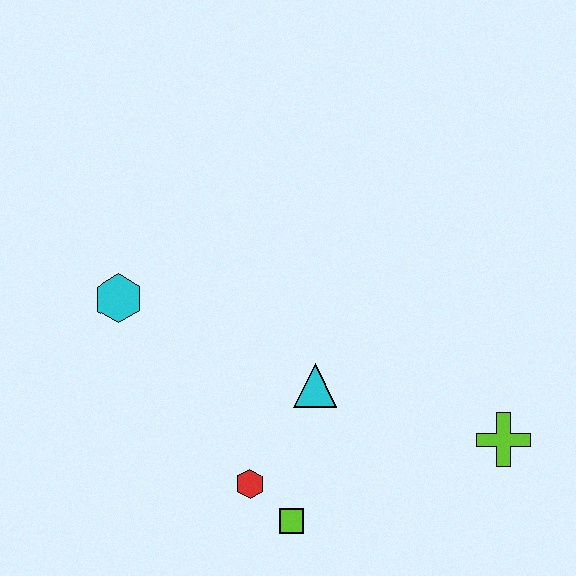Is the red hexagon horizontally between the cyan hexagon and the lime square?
Yes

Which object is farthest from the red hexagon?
The lime cross is farthest from the red hexagon.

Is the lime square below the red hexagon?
Yes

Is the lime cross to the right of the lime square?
Yes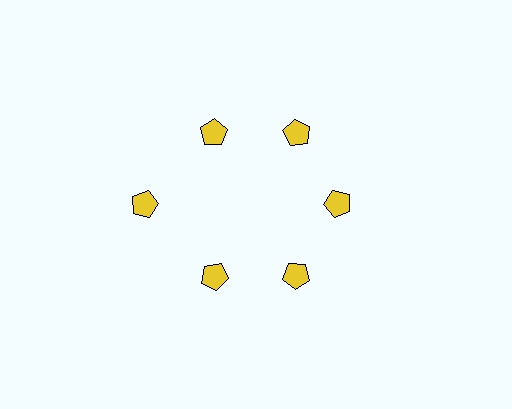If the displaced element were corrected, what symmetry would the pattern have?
It would have 6-fold rotational symmetry — the pattern would map onto itself every 60 degrees.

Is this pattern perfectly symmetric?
No. The 6 yellow pentagons are arranged in a ring, but one element near the 9 o'clock position is pushed outward from the center, breaking the 6-fold rotational symmetry.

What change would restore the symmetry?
The symmetry would be restored by moving it inward, back onto the ring so that all 6 pentagons sit at equal angles and equal distance from the center.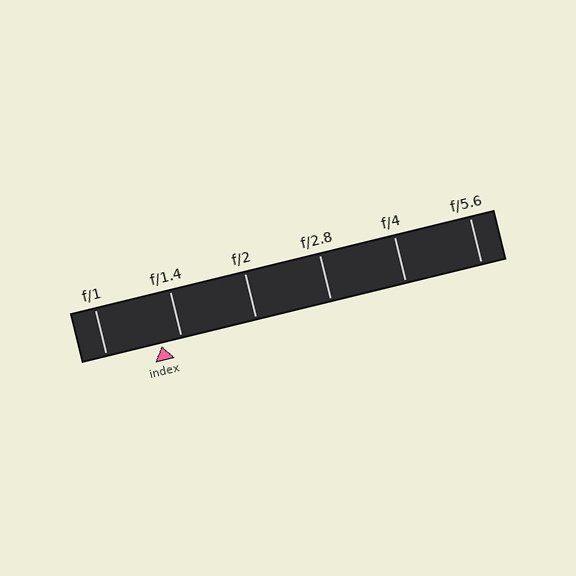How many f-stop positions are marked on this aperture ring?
There are 6 f-stop positions marked.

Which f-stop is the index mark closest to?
The index mark is closest to f/1.4.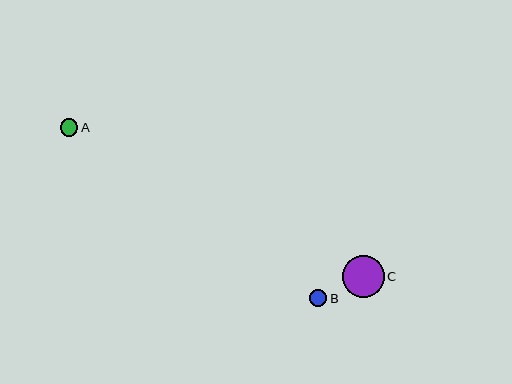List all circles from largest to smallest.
From largest to smallest: C, A, B.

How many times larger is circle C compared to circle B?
Circle C is approximately 2.5 times the size of circle B.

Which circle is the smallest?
Circle B is the smallest with a size of approximately 17 pixels.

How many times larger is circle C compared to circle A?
Circle C is approximately 2.3 times the size of circle A.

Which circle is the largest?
Circle C is the largest with a size of approximately 42 pixels.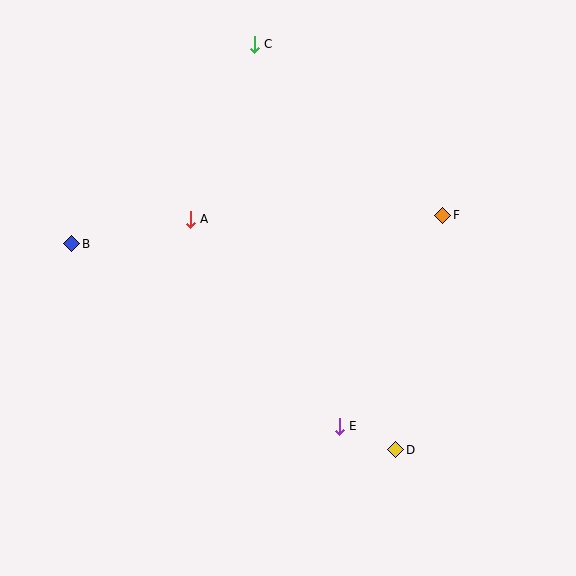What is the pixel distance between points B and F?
The distance between B and F is 372 pixels.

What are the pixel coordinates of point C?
Point C is at (254, 44).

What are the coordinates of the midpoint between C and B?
The midpoint between C and B is at (163, 144).